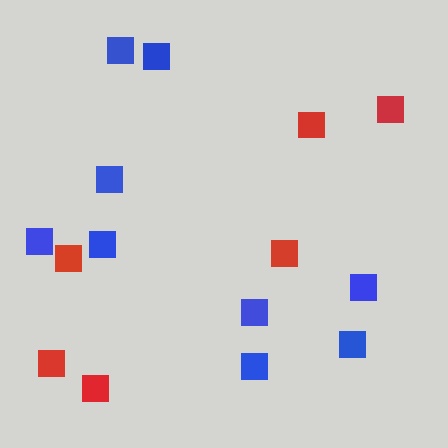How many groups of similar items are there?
There are 2 groups: one group of red squares (6) and one group of blue squares (9).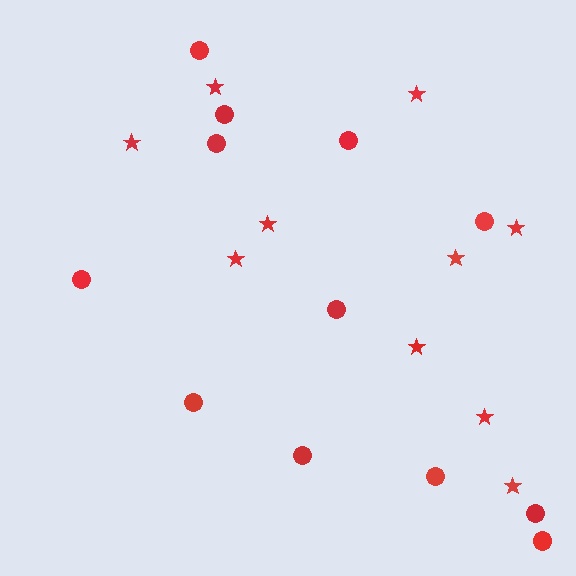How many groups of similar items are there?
There are 2 groups: one group of circles (12) and one group of stars (10).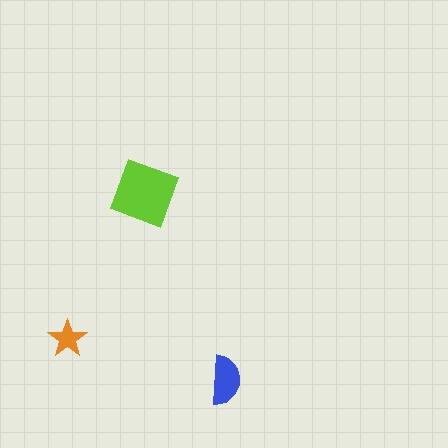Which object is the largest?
The lime square.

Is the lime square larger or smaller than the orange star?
Larger.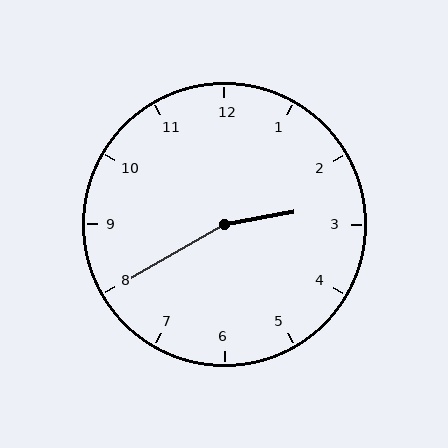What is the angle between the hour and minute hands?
Approximately 160 degrees.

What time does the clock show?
2:40.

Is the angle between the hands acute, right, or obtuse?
It is obtuse.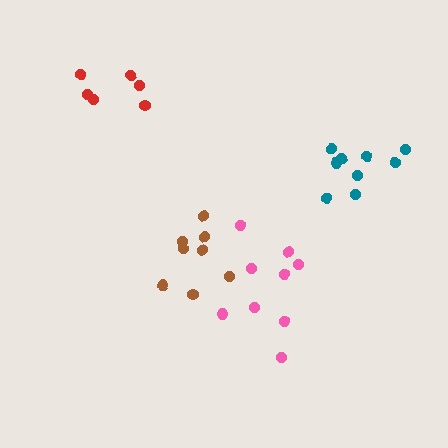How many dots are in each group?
Group 1: 9 dots, Group 2: 8 dots, Group 3: 9 dots, Group 4: 6 dots (32 total).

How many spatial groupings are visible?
There are 4 spatial groupings.